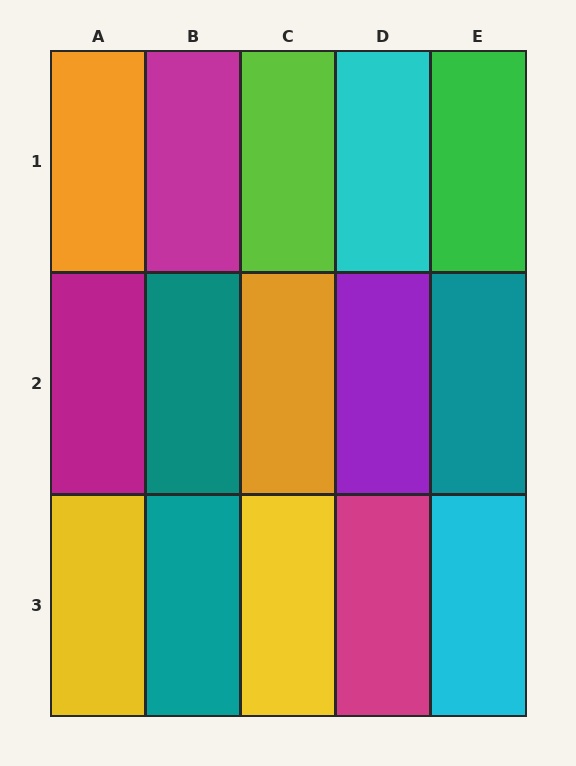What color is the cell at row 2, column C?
Orange.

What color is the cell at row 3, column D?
Magenta.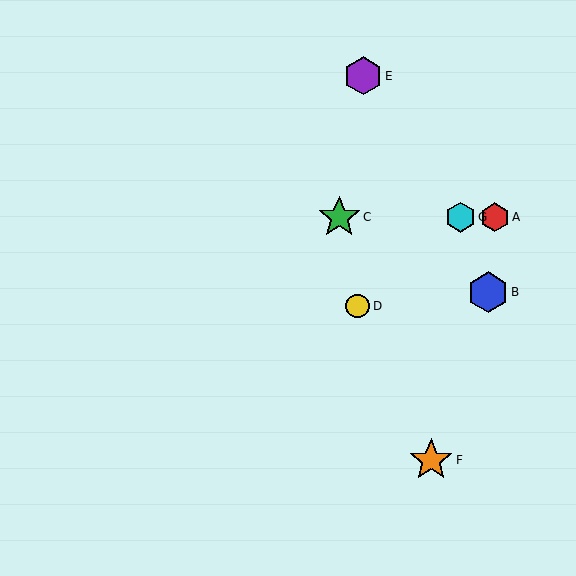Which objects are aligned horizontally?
Objects A, C, G are aligned horizontally.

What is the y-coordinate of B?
Object B is at y≈292.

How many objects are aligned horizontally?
3 objects (A, C, G) are aligned horizontally.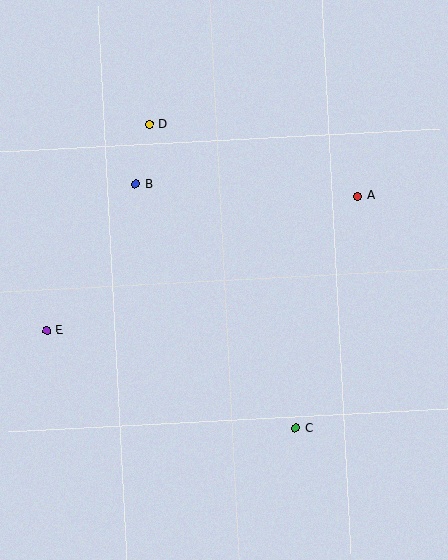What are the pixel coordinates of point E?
Point E is at (47, 331).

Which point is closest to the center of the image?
Point B at (136, 184) is closest to the center.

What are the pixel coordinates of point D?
Point D is at (149, 124).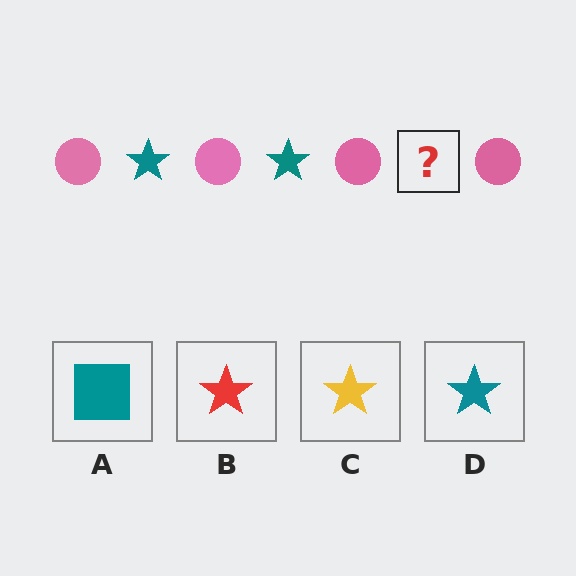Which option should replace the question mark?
Option D.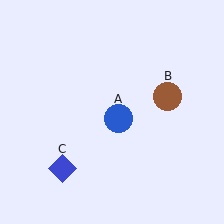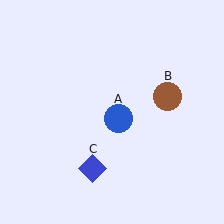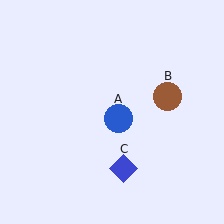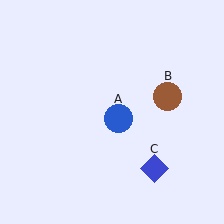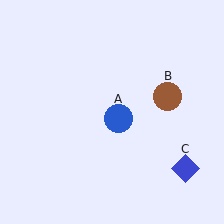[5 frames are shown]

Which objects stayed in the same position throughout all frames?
Blue circle (object A) and brown circle (object B) remained stationary.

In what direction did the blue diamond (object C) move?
The blue diamond (object C) moved right.